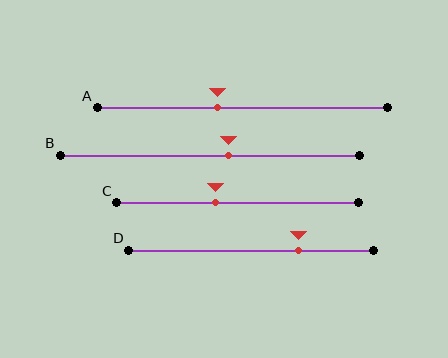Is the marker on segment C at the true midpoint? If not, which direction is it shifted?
No, the marker on segment C is shifted to the left by about 9% of the segment length.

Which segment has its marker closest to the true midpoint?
Segment B has its marker closest to the true midpoint.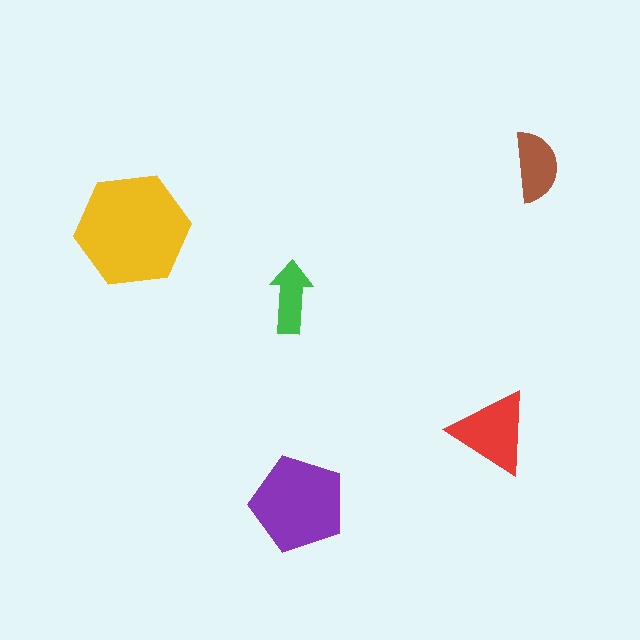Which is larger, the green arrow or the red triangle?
The red triangle.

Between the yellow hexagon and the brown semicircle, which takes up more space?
The yellow hexagon.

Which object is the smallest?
The green arrow.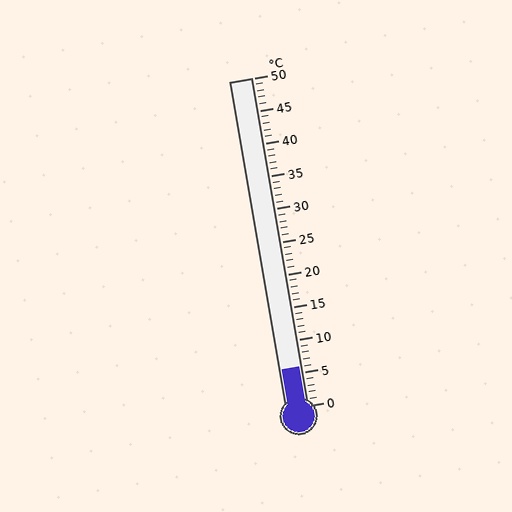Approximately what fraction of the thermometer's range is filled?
The thermometer is filled to approximately 10% of its range.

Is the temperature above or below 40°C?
The temperature is below 40°C.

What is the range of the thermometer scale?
The thermometer scale ranges from 0°C to 50°C.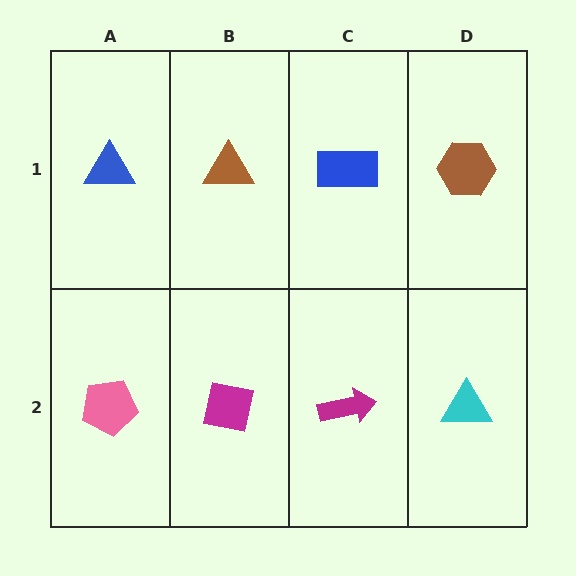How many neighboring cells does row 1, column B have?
3.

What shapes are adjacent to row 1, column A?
A pink pentagon (row 2, column A), a brown triangle (row 1, column B).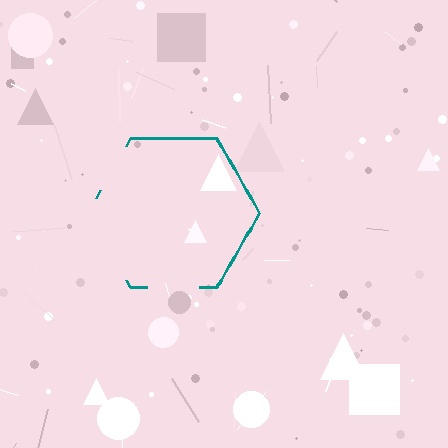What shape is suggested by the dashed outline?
The dashed outline suggests a hexagon.